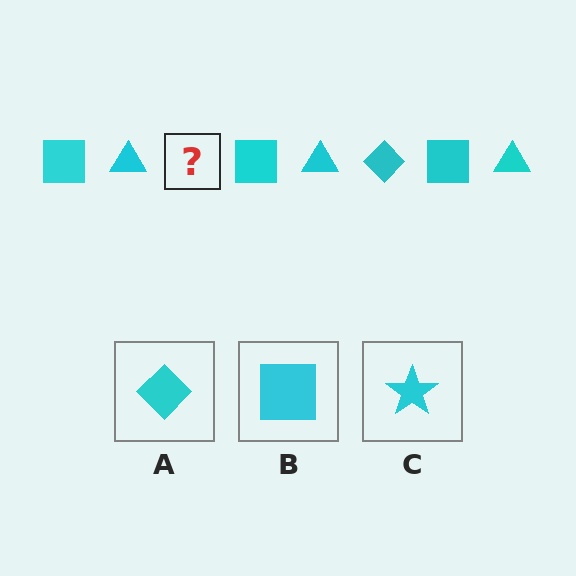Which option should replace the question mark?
Option A.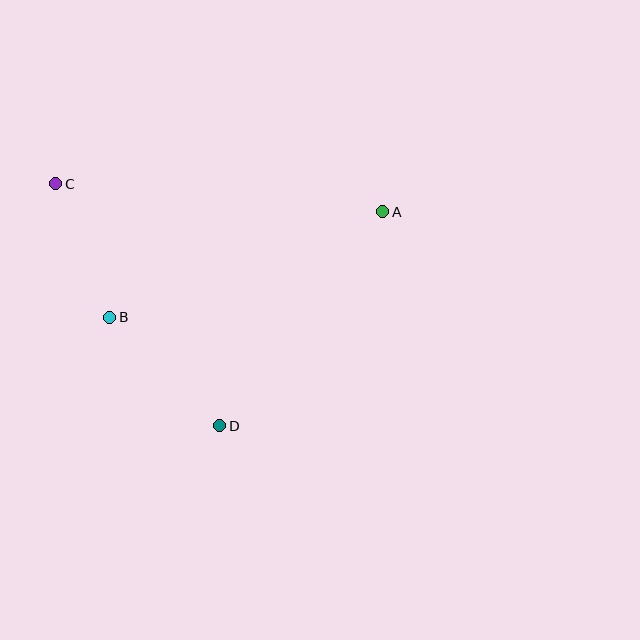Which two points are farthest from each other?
Points A and C are farthest from each other.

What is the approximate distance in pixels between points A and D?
The distance between A and D is approximately 269 pixels.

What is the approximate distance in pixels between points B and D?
The distance between B and D is approximately 154 pixels.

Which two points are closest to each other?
Points B and C are closest to each other.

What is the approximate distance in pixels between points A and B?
The distance between A and B is approximately 293 pixels.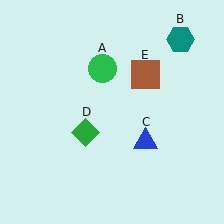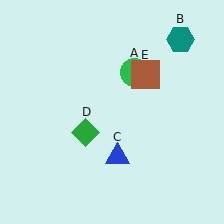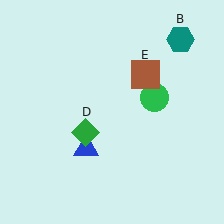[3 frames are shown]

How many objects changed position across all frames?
2 objects changed position: green circle (object A), blue triangle (object C).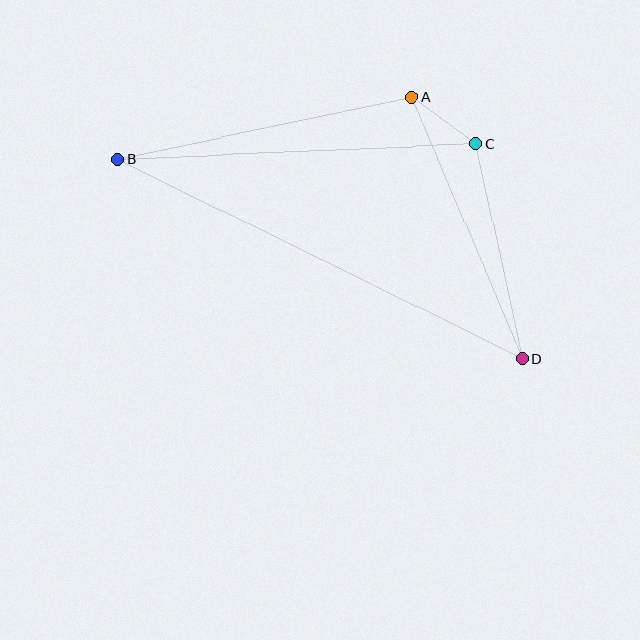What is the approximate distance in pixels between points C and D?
The distance between C and D is approximately 219 pixels.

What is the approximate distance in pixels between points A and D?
The distance between A and D is approximately 284 pixels.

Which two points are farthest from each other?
Points B and D are farthest from each other.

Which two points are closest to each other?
Points A and C are closest to each other.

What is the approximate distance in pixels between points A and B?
The distance between A and B is approximately 300 pixels.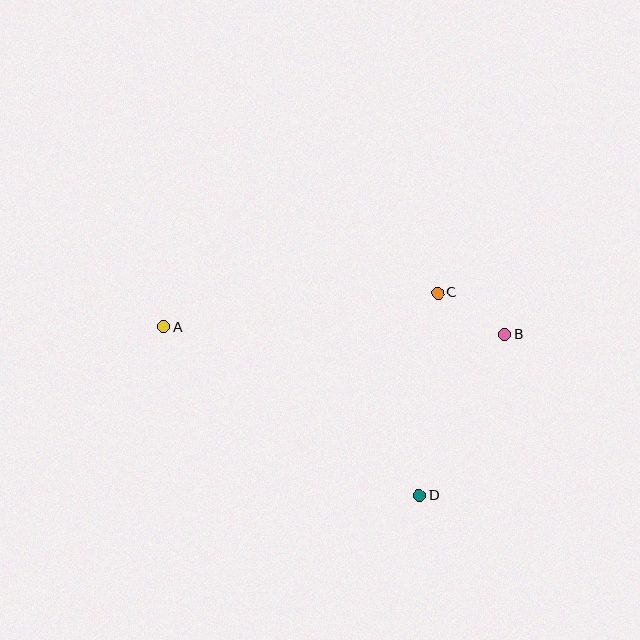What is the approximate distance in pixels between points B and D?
The distance between B and D is approximately 182 pixels.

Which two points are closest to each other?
Points B and C are closest to each other.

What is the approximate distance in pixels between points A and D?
The distance between A and D is approximately 306 pixels.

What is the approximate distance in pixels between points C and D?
The distance between C and D is approximately 203 pixels.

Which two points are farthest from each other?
Points A and B are farthest from each other.